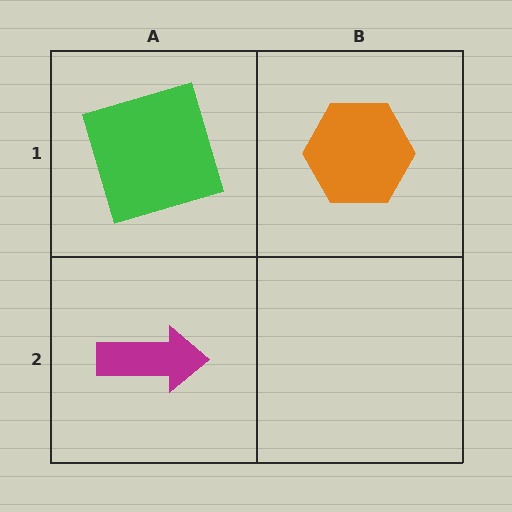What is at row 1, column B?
An orange hexagon.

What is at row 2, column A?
A magenta arrow.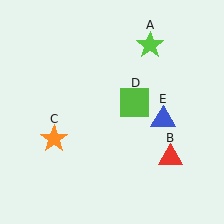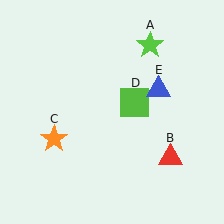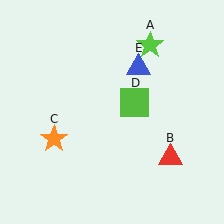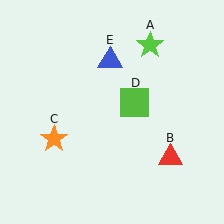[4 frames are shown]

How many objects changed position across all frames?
1 object changed position: blue triangle (object E).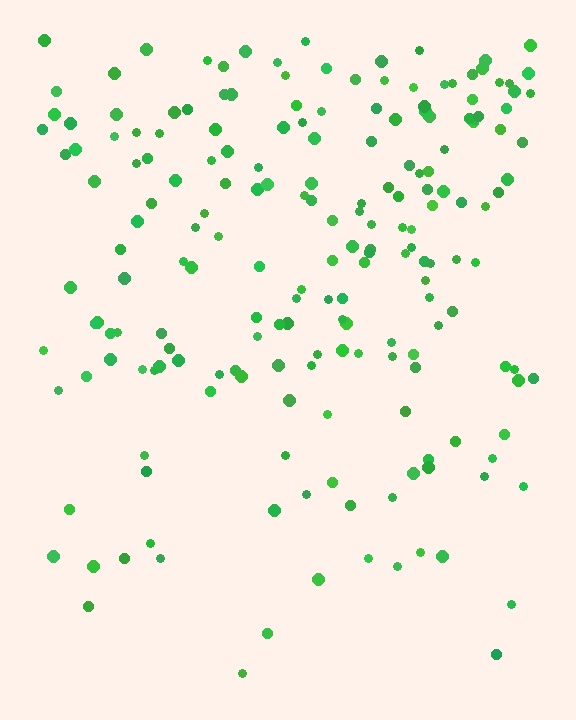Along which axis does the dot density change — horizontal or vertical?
Vertical.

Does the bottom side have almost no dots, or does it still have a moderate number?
Still a moderate number, just noticeably fewer than the top.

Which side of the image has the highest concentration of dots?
The top.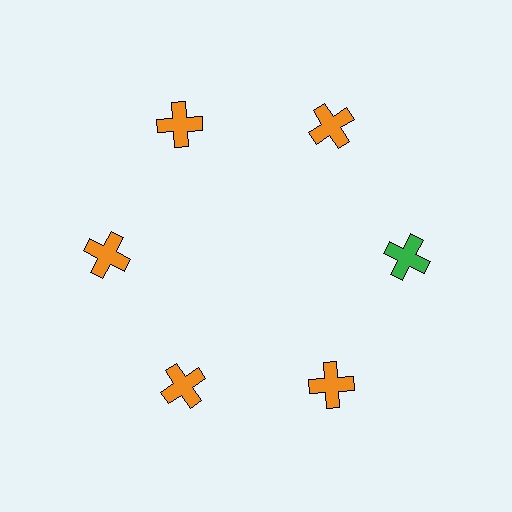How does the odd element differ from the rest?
It has a different color: green instead of orange.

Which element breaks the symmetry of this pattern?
The green cross at roughly the 3 o'clock position breaks the symmetry. All other shapes are orange crosses.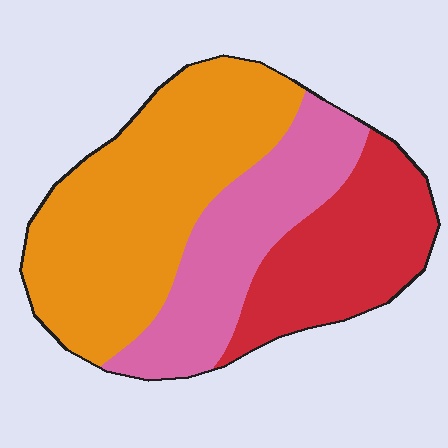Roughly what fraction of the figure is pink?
Pink covers around 25% of the figure.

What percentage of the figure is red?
Red covers roughly 25% of the figure.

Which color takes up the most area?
Orange, at roughly 45%.